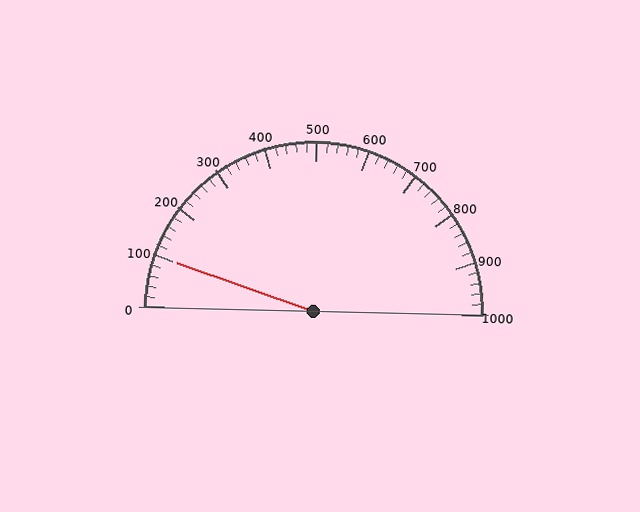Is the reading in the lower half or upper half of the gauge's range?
The reading is in the lower half of the range (0 to 1000).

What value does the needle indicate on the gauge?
The needle indicates approximately 100.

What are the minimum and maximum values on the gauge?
The gauge ranges from 0 to 1000.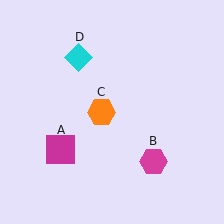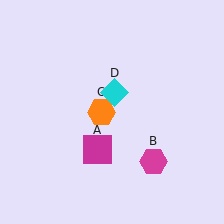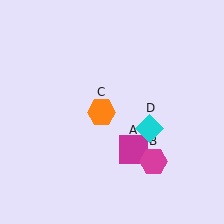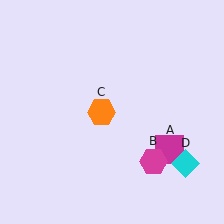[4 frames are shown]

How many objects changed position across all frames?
2 objects changed position: magenta square (object A), cyan diamond (object D).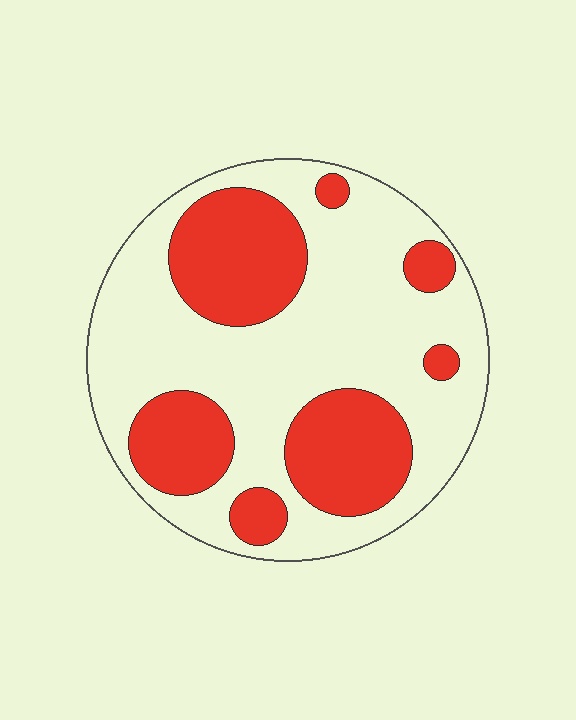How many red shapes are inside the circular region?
7.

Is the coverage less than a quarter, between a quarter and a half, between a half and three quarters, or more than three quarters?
Between a quarter and a half.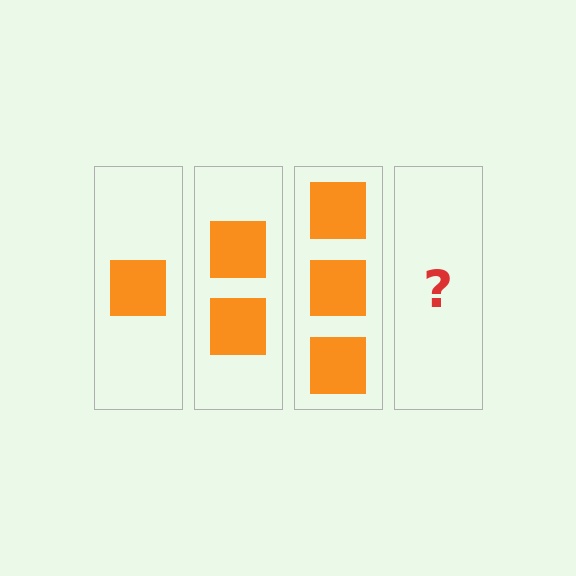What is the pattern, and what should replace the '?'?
The pattern is that each step adds one more square. The '?' should be 4 squares.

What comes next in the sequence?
The next element should be 4 squares.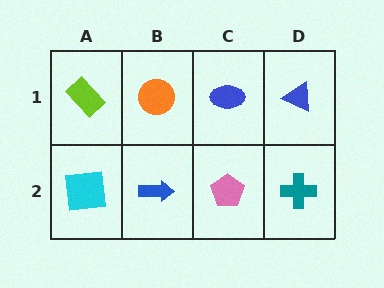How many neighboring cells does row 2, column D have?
2.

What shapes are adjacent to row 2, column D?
A blue triangle (row 1, column D), a pink pentagon (row 2, column C).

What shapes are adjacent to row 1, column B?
A blue arrow (row 2, column B), a lime rectangle (row 1, column A), a blue ellipse (row 1, column C).